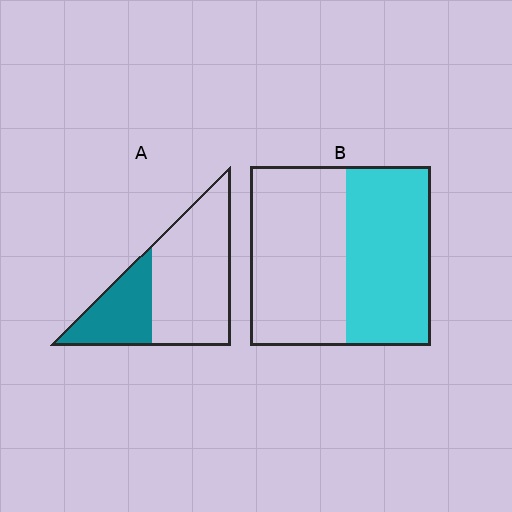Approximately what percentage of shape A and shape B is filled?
A is approximately 30% and B is approximately 45%.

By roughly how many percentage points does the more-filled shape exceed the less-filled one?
By roughly 15 percentage points (B over A).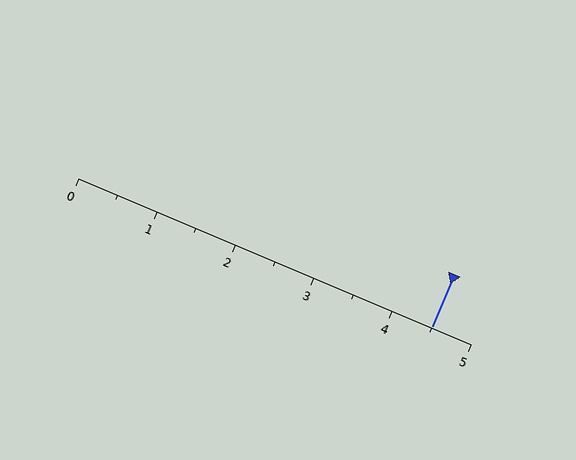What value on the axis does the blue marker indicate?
The marker indicates approximately 4.5.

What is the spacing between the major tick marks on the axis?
The major ticks are spaced 1 apart.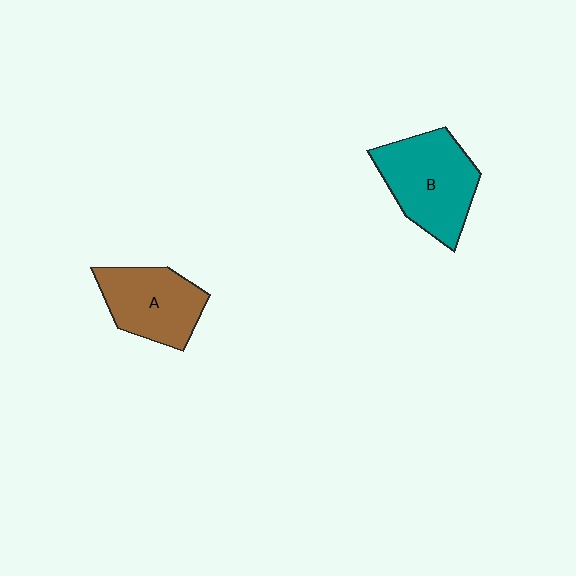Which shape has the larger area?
Shape B (teal).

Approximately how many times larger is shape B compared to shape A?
Approximately 1.2 times.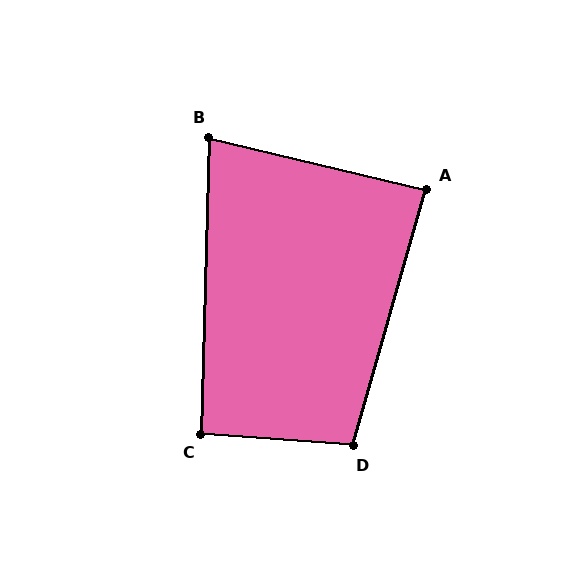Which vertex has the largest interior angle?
D, at approximately 102 degrees.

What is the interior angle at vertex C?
Approximately 93 degrees (approximately right).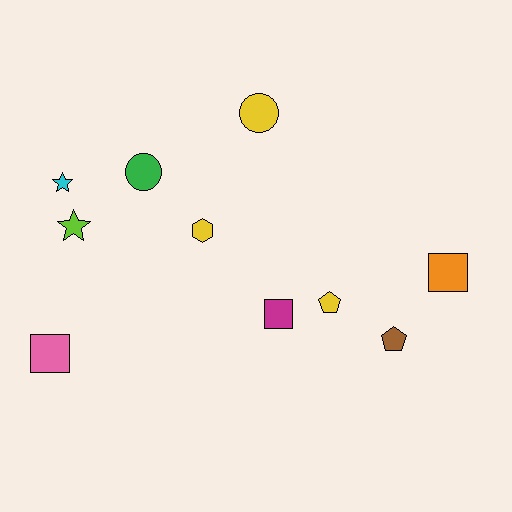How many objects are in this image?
There are 10 objects.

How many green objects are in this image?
There is 1 green object.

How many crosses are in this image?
There are no crosses.